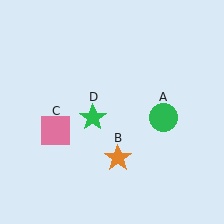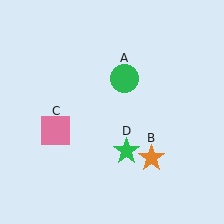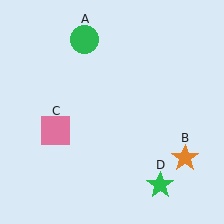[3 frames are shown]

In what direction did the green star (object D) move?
The green star (object D) moved down and to the right.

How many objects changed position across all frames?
3 objects changed position: green circle (object A), orange star (object B), green star (object D).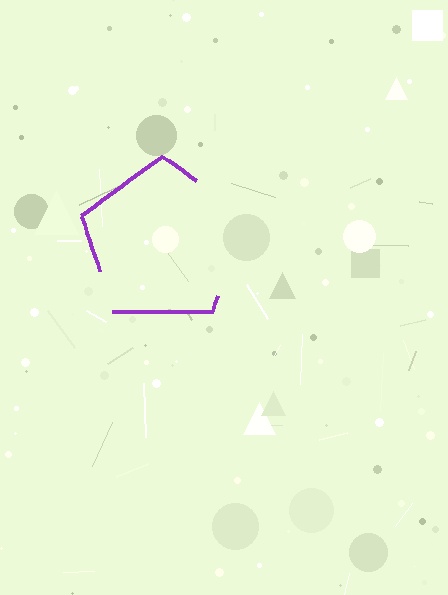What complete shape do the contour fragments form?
The contour fragments form a pentagon.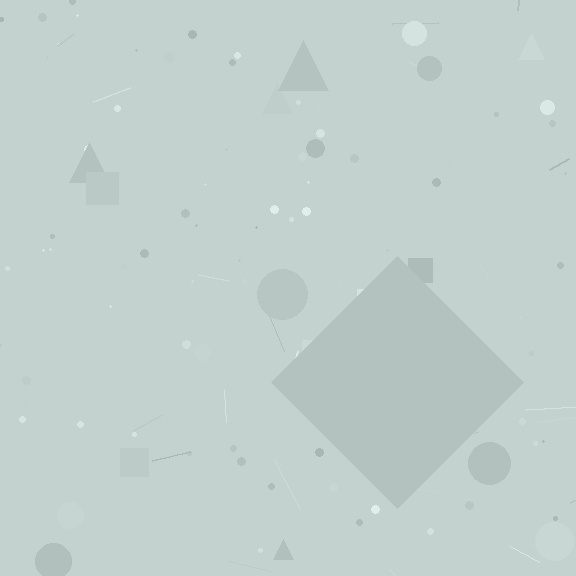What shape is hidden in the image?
A diamond is hidden in the image.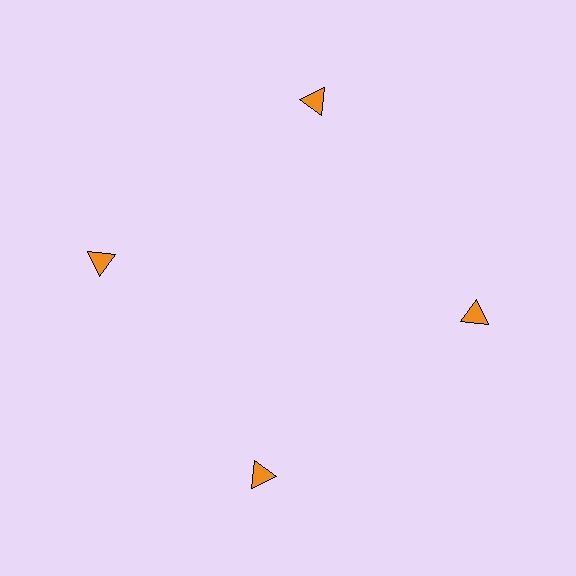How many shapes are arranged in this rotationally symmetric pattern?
There are 4 shapes, arranged in 4 groups of 1.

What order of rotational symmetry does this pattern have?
This pattern has 4-fold rotational symmetry.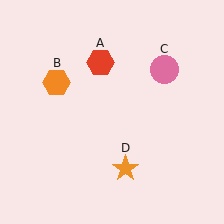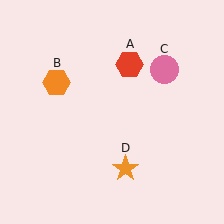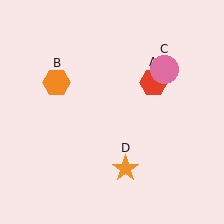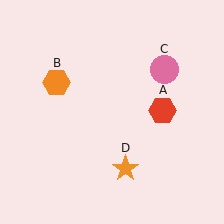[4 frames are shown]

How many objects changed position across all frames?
1 object changed position: red hexagon (object A).